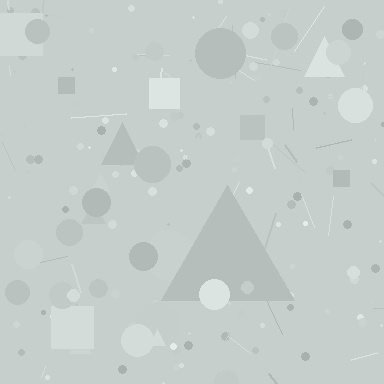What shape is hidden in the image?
A triangle is hidden in the image.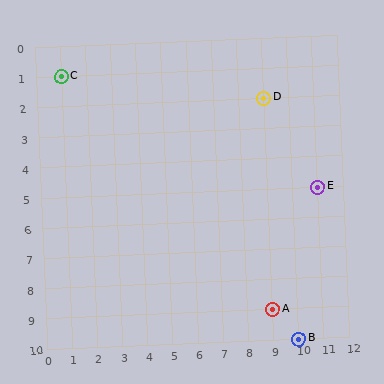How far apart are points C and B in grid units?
Points C and B are 9 columns and 9 rows apart (about 12.7 grid units diagonally).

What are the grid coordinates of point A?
Point A is at grid coordinates (9, 9).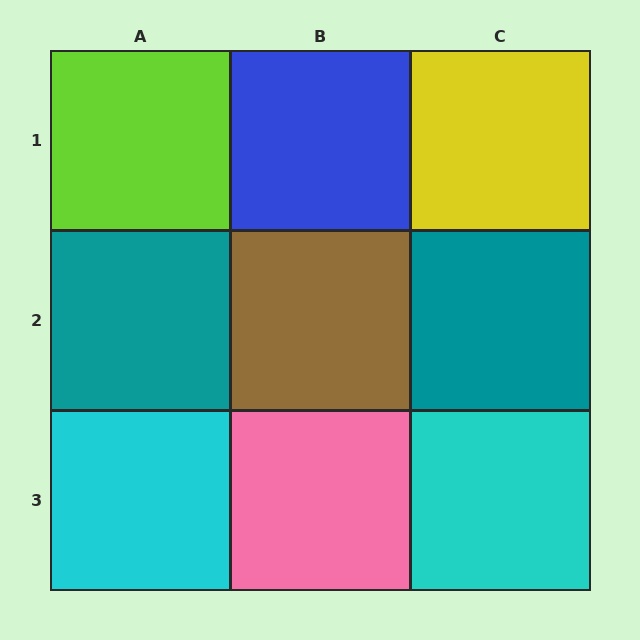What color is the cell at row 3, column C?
Cyan.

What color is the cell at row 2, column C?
Teal.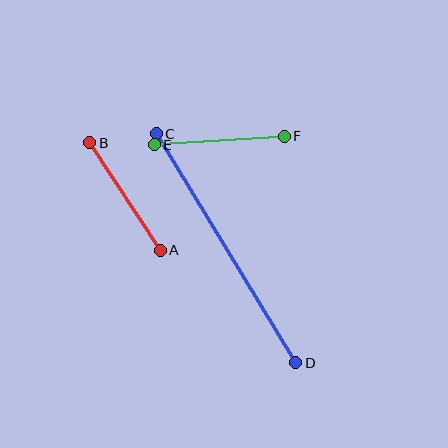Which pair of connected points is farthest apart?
Points C and D are farthest apart.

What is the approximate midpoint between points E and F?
The midpoint is at approximately (219, 141) pixels.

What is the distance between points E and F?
The distance is approximately 130 pixels.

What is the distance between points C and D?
The distance is approximately 268 pixels.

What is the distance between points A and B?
The distance is approximately 128 pixels.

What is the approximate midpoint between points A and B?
The midpoint is at approximately (125, 197) pixels.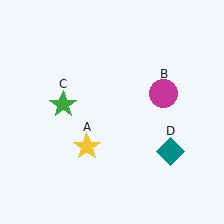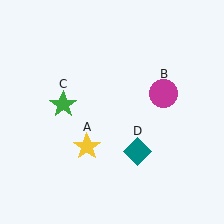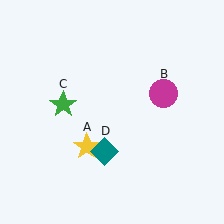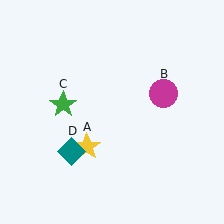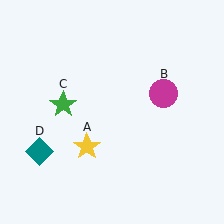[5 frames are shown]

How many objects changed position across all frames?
1 object changed position: teal diamond (object D).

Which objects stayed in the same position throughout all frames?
Yellow star (object A) and magenta circle (object B) and green star (object C) remained stationary.